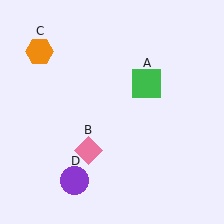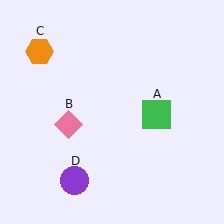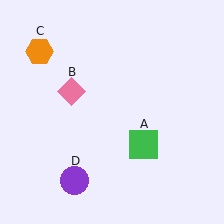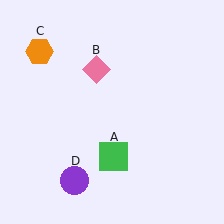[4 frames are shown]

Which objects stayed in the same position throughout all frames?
Orange hexagon (object C) and purple circle (object D) remained stationary.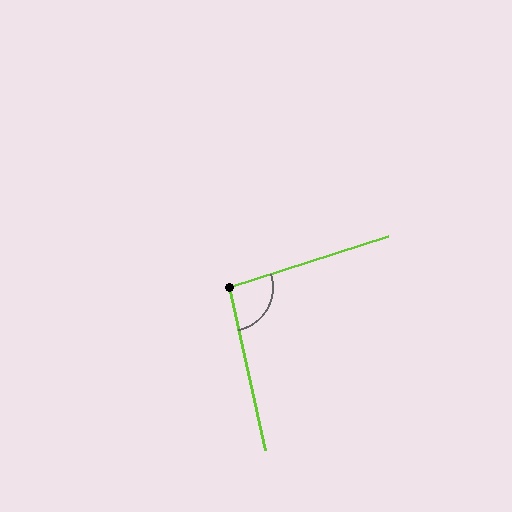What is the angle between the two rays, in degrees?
Approximately 95 degrees.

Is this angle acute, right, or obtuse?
It is obtuse.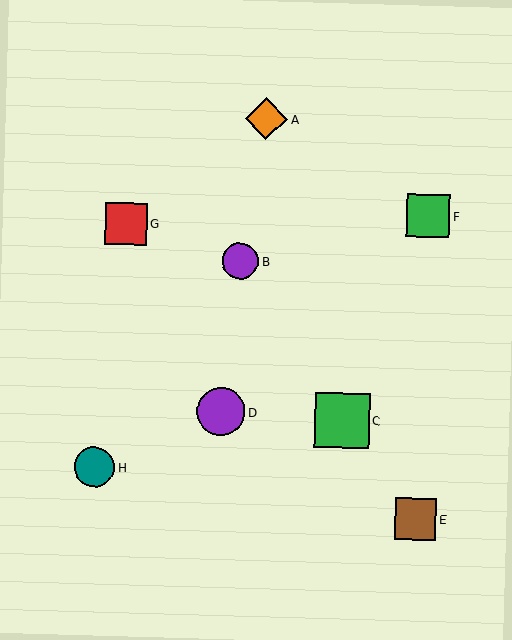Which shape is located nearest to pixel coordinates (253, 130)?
The orange diamond (labeled A) at (266, 119) is nearest to that location.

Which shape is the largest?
The green square (labeled C) is the largest.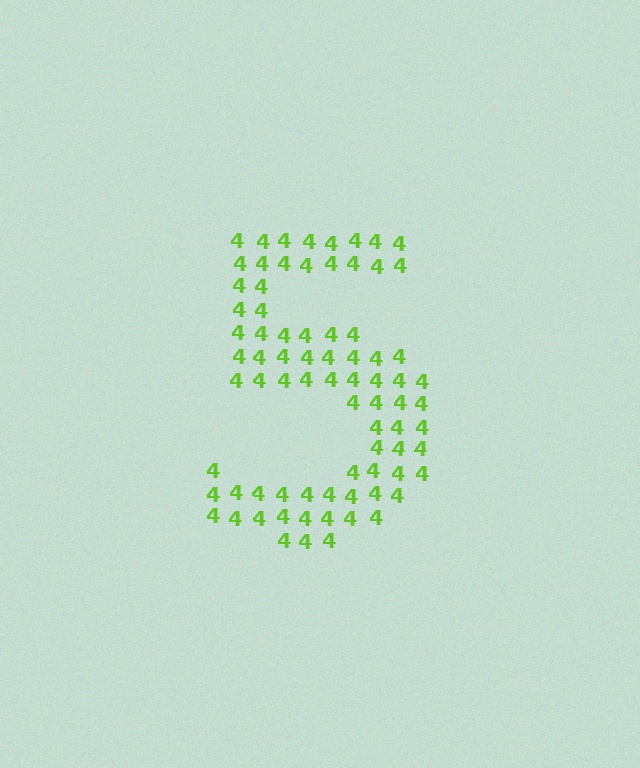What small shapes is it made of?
It is made of small digit 4's.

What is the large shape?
The large shape is the digit 5.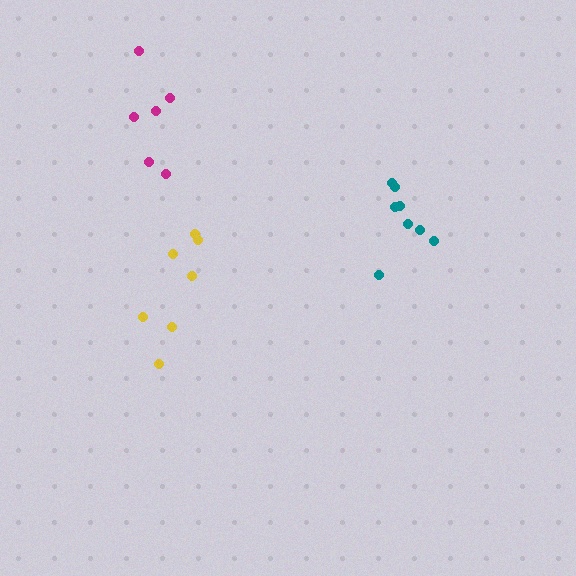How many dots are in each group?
Group 1: 7 dots, Group 2: 6 dots, Group 3: 8 dots (21 total).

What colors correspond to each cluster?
The clusters are colored: yellow, magenta, teal.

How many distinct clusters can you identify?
There are 3 distinct clusters.